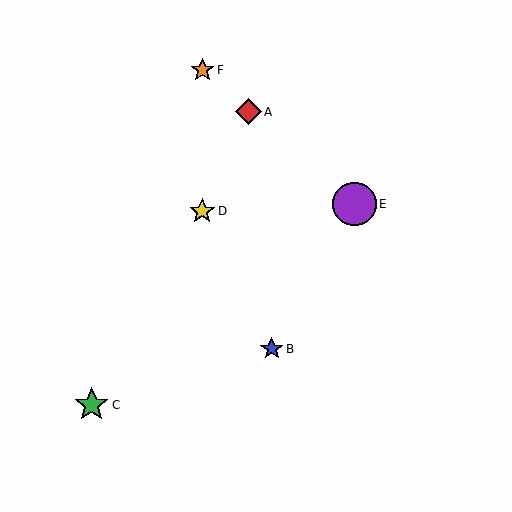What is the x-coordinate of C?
Object C is at x≈92.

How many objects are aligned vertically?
2 objects (D, F) are aligned vertically.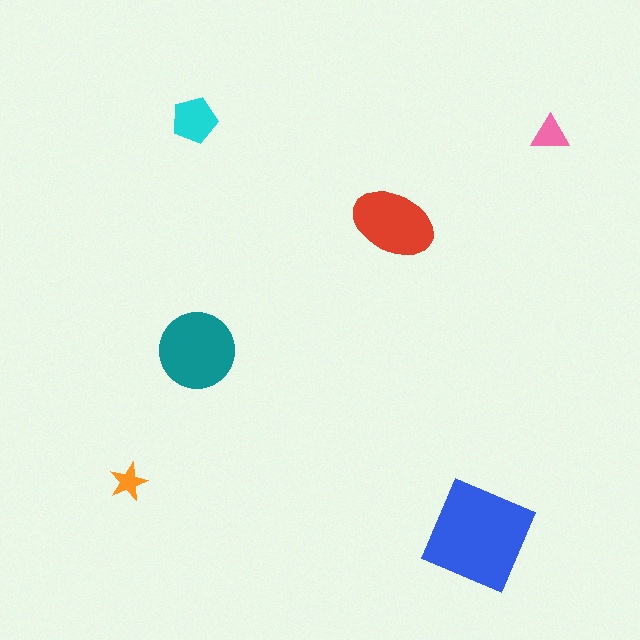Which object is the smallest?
The orange star.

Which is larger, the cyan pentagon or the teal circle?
The teal circle.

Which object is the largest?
The blue square.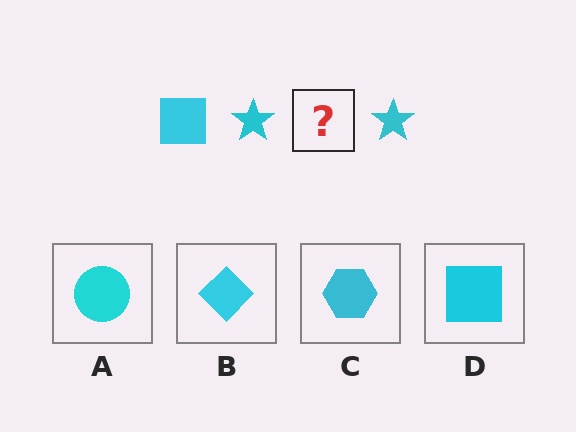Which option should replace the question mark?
Option D.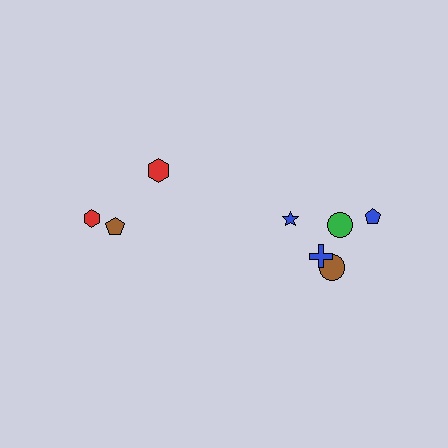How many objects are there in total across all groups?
There are 8 objects.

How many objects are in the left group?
There are 3 objects.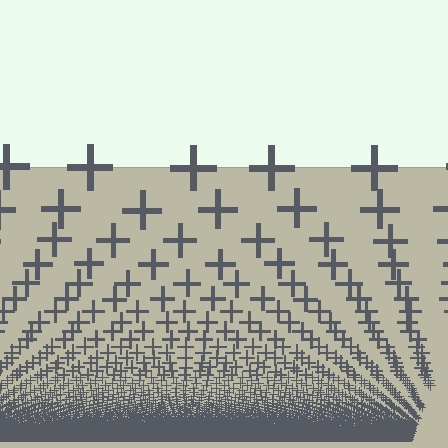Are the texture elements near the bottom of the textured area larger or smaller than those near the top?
Smaller. The gradient is inverted — elements near the bottom are smaller and denser.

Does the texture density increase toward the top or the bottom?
Density increases toward the bottom.